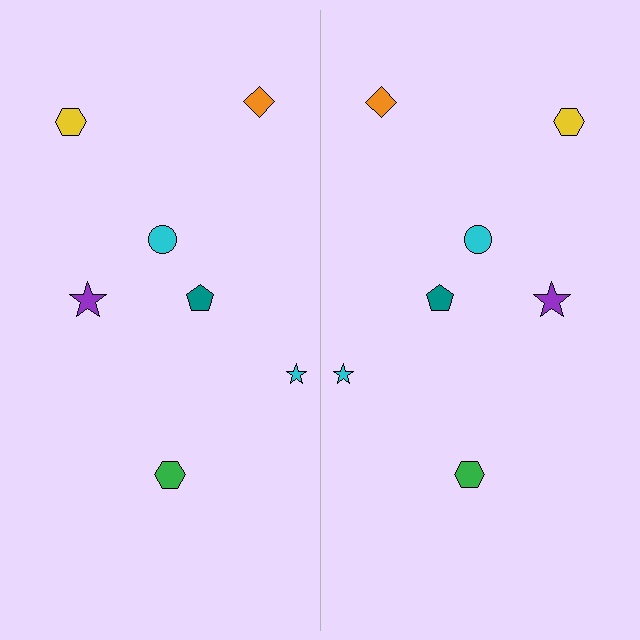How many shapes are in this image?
There are 14 shapes in this image.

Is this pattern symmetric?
Yes, this pattern has bilateral (reflection) symmetry.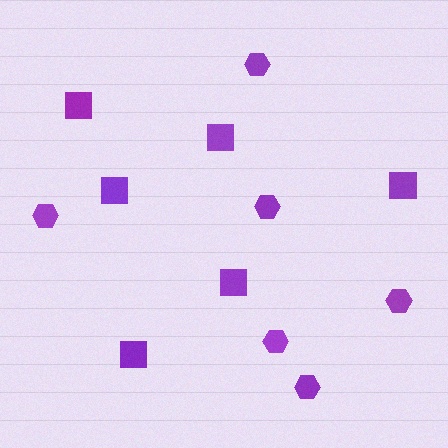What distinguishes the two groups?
There are 2 groups: one group of hexagons (6) and one group of squares (6).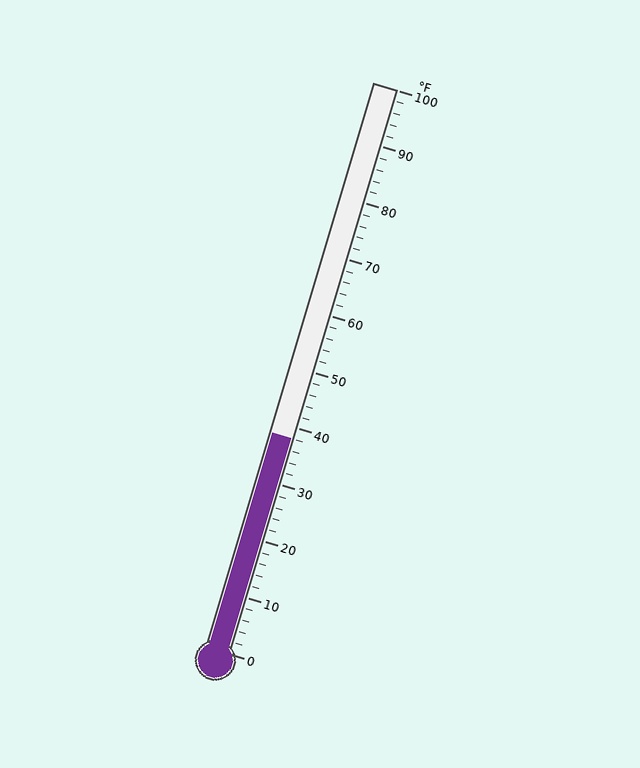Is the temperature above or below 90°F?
The temperature is below 90°F.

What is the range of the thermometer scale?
The thermometer scale ranges from 0°F to 100°F.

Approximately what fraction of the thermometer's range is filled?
The thermometer is filled to approximately 40% of its range.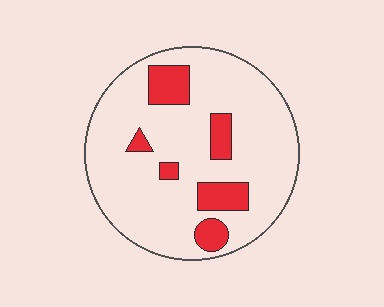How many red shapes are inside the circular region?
6.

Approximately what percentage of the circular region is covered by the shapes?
Approximately 15%.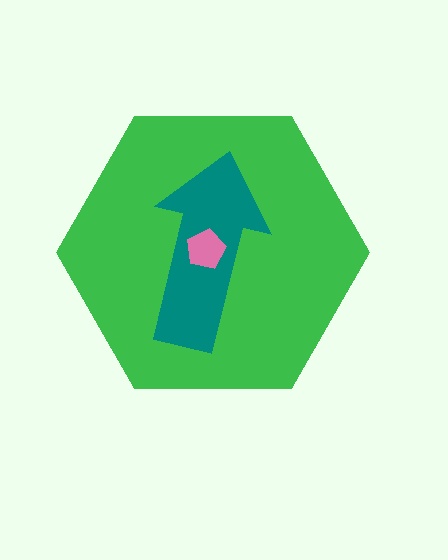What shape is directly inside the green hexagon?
The teal arrow.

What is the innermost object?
The pink pentagon.